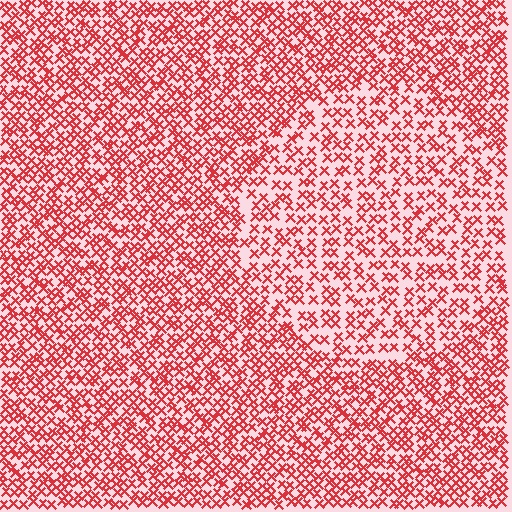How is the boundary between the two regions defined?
The boundary is defined by a change in element density (approximately 1.6x ratio). All elements are the same color, size, and shape.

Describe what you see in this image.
The image contains small red elements arranged at two different densities. A circle-shaped region is visible where the elements are less densely packed than the surrounding area.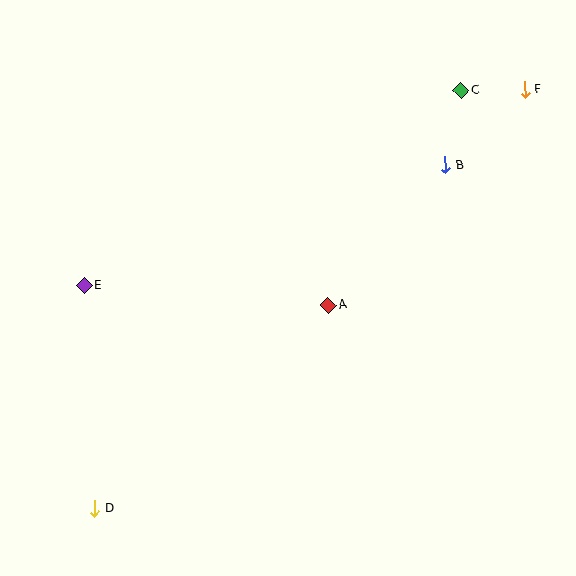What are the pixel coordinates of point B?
Point B is at (445, 165).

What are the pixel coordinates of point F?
Point F is at (524, 89).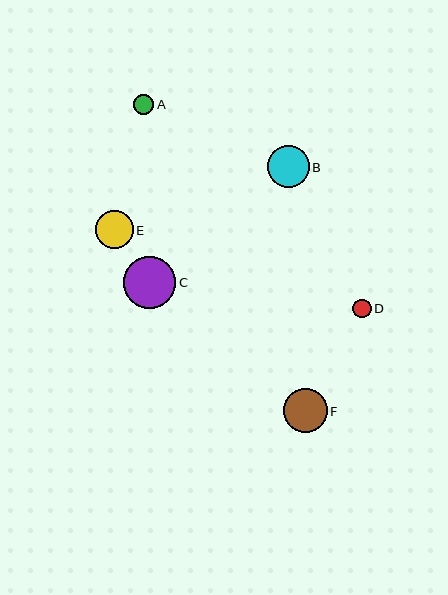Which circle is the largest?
Circle C is the largest with a size of approximately 52 pixels.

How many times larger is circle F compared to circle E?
Circle F is approximately 1.2 times the size of circle E.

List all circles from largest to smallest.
From largest to smallest: C, F, B, E, A, D.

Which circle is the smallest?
Circle D is the smallest with a size of approximately 18 pixels.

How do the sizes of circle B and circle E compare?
Circle B and circle E are approximately the same size.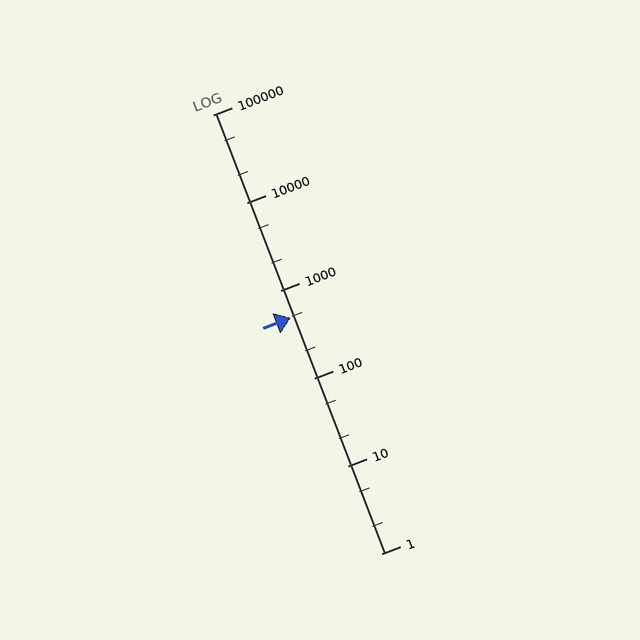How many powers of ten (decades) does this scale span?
The scale spans 5 decades, from 1 to 100000.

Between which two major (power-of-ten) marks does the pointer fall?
The pointer is between 100 and 1000.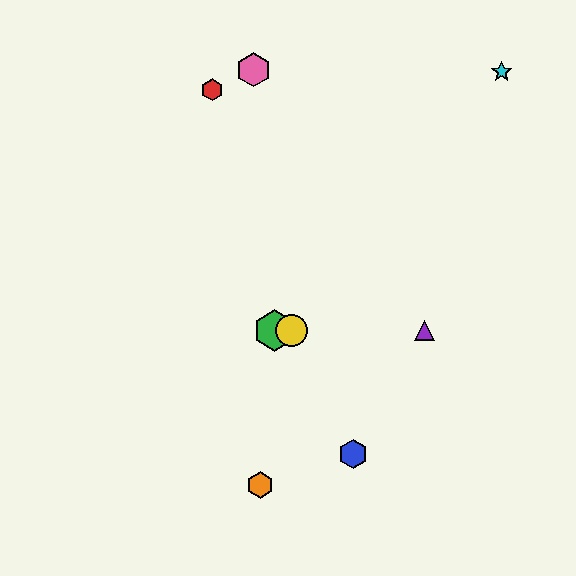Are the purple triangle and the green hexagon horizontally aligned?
Yes, both are at y≈331.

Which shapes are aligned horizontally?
The green hexagon, the yellow circle, the purple triangle are aligned horizontally.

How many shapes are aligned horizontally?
3 shapes (the green hexagon, the yellow circle, the purple triangle) are aligned horizontally.